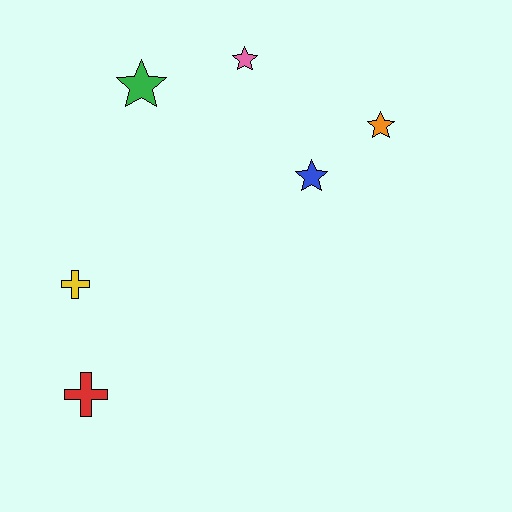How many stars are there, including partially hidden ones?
There are 4 stars.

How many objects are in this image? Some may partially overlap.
There are 6 objects.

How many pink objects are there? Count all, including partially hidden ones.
There is 1 pink object.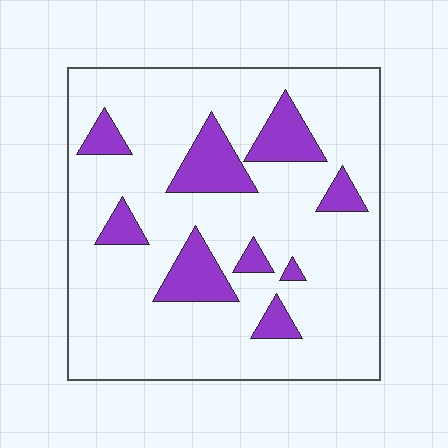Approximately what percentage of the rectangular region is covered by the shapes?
Approximately 15%.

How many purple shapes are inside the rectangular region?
9.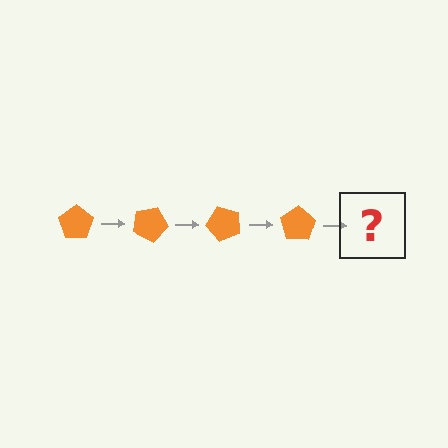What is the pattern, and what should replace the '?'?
The pattern is that the pentagon rotates 25 degrees each step. The '?' should be an orange pentagon rotated 100 degrees.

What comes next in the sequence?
The next element should be an orange pentagon rotated 100 degrees.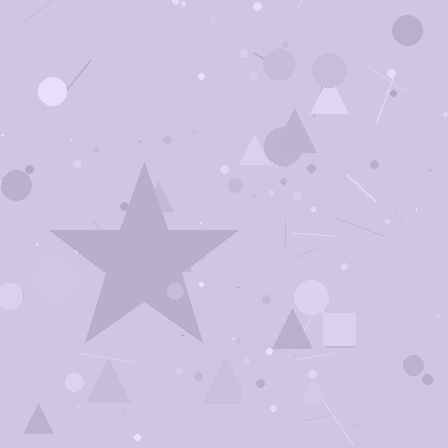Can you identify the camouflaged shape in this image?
The camouflaged shape is a star.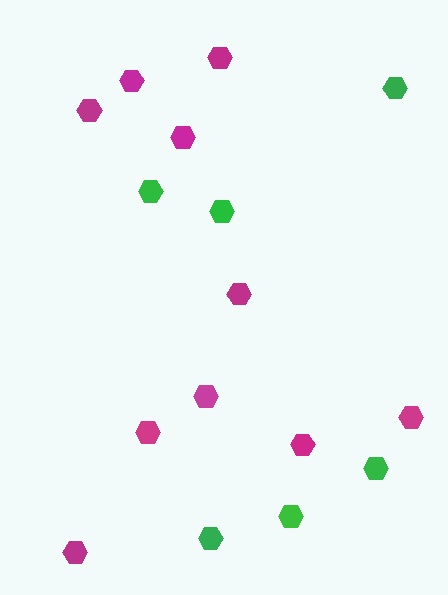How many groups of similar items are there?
There are 2 groups: one group of green hexagons (6) and one group of magenta hexagons (10).